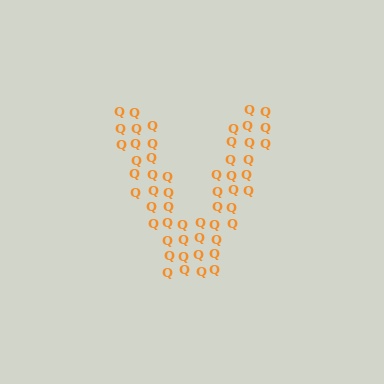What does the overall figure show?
The overall figure shows the letter V.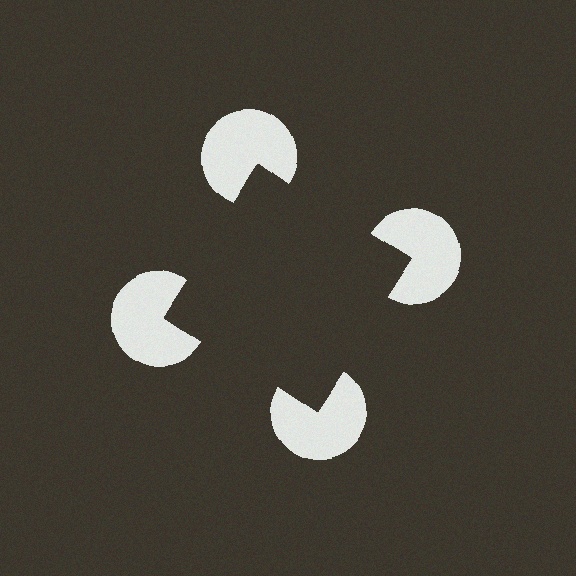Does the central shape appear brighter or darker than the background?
It typically appears slightly darker than the background, even though no actual brightness change is drawn.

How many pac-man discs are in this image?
There are 4 — one at each vertex of the illusory square.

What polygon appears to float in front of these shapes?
An illusory square — its edges are inferred from the aligned wedge cuts in the pac-man discs, not physically drawn.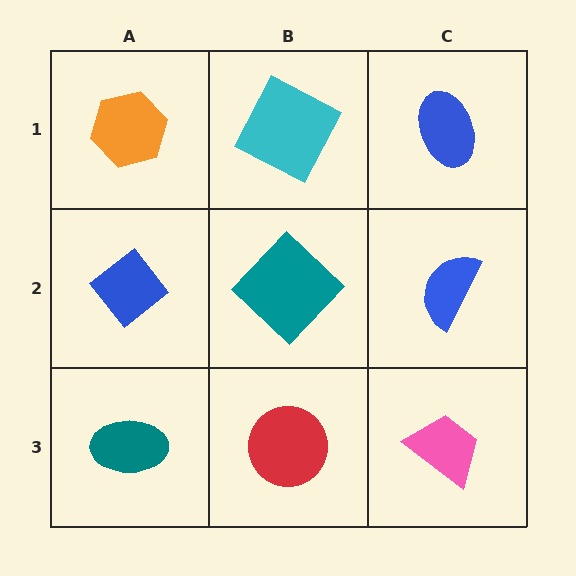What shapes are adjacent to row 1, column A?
A blue diamond (row 2, column A), a cyan square (row 1, column B).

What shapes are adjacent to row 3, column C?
A blue semicircle (row 2, column C), a red circle (row 3, column B).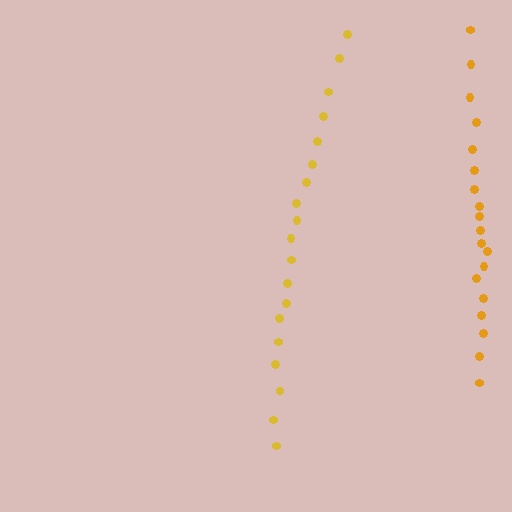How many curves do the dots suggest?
There are 2 distinct paths.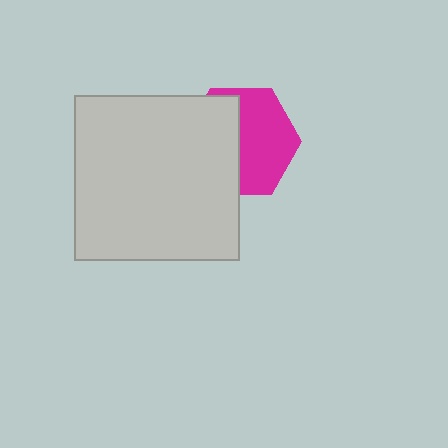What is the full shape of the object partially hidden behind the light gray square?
The partially hidden object is a magenta hexagon.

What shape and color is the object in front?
The object in front is a light gray square.